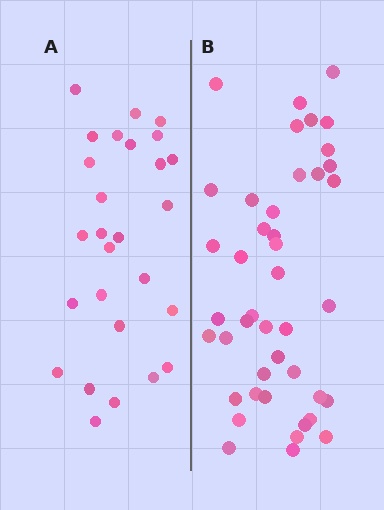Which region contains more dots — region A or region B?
Region B (the right region) has more dots.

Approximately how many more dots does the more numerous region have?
Region B has approximately 15 more dots than region A.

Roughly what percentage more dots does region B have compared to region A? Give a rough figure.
About 60% more.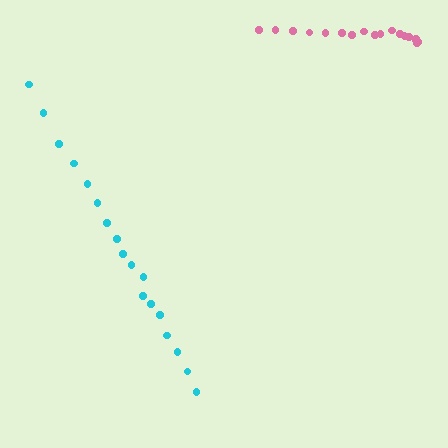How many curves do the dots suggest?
There are 2 distinct paths.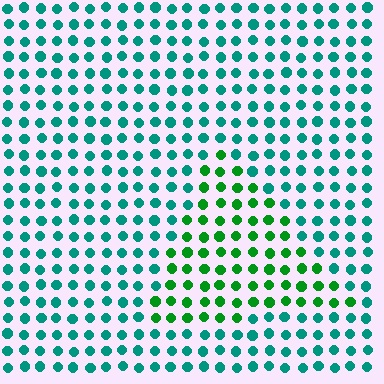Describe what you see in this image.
The image is filled with small teal elements in a uniform arrangement. A triangle-shaped region is visible where the elements are tinted to a slightly different hue, forming a subtle color boundary.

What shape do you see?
I see a triangle.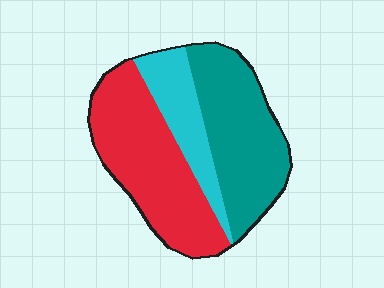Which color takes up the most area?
Red, at roughly 45%.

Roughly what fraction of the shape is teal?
Teal covers about 40% of the shape.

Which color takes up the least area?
Cyan, at roughly 20%.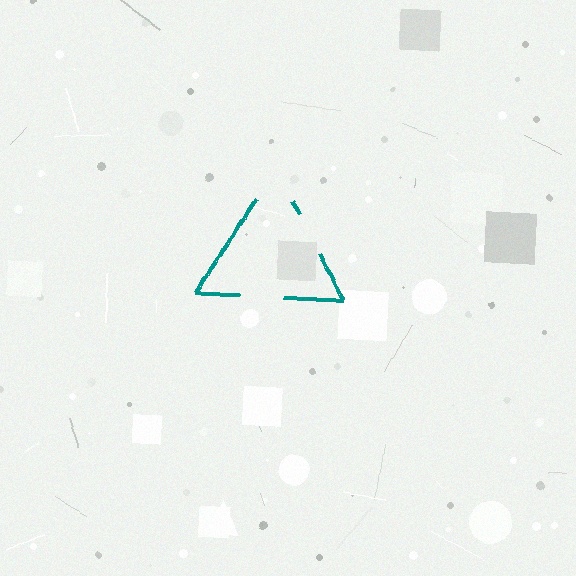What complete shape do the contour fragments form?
The contour fragments form a triangle.